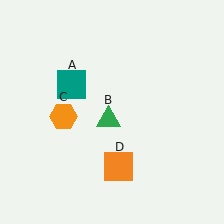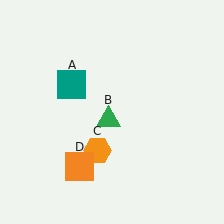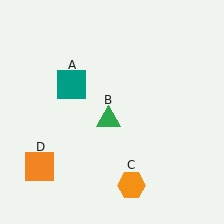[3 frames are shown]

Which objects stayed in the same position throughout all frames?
Teal square (object A) and green triangle (object B) remained stationary.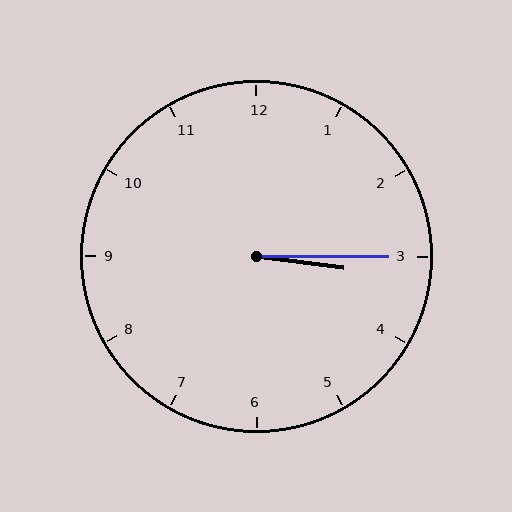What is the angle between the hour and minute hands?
Approximately 8 degrees.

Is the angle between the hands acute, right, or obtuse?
It is acute.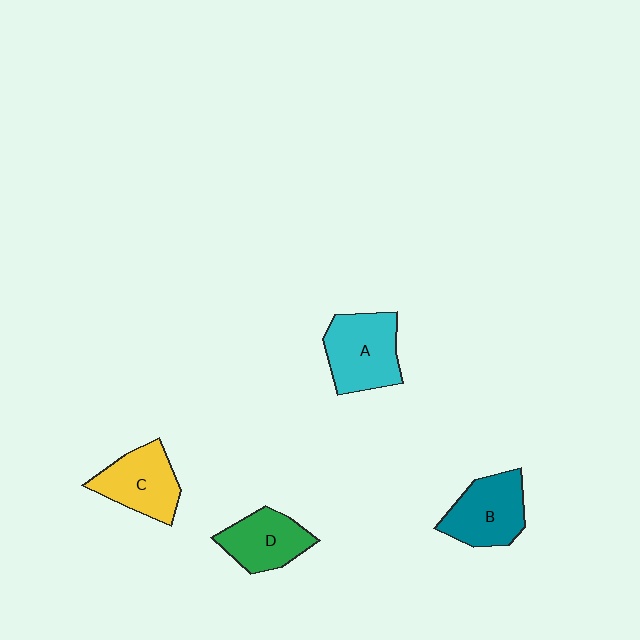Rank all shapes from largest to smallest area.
From largest to smallest: A (cyan), B (teal), C (yellow), D (green).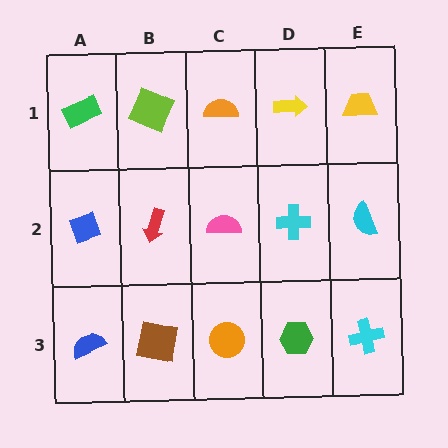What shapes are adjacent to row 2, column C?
An orange semicircle (row 1, column C), an orange circle (row 3, column C), a red arrow (row 2, column B), a cyan cross (row 2, column D).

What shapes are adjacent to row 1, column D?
A cyan cross (row 2, column D), an orange semicircle (row 1, column C), a yellow trapezoid (row 1, column E).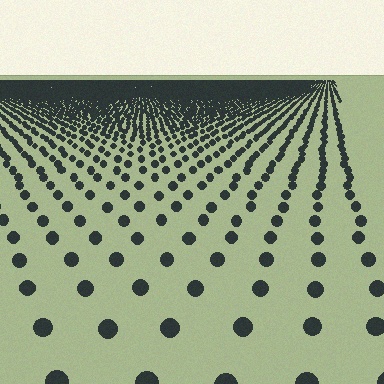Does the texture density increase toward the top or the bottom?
Density increases toward the top.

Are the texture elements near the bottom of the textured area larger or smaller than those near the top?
Larger. Near the bottom, elements are closer to the viewer and appear at a bigger on-screen size.